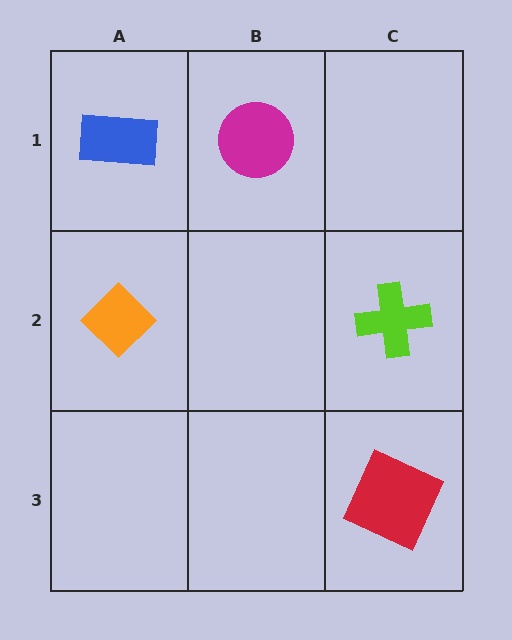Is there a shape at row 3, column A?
No, that cell is empty.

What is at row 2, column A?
An orange diamond.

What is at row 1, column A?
A blue rectangle.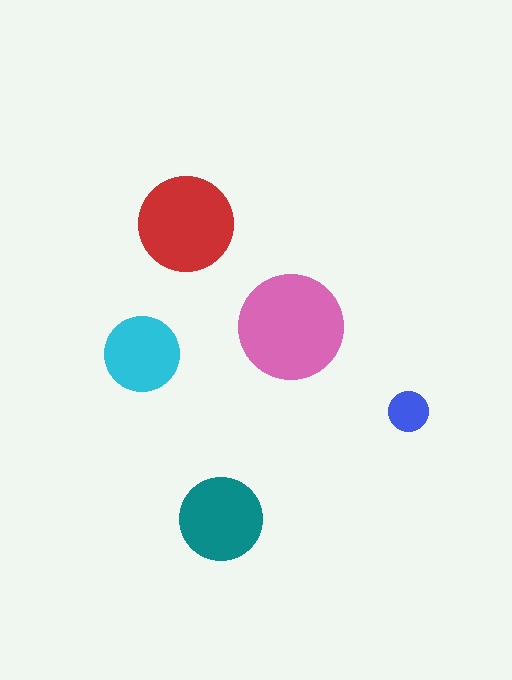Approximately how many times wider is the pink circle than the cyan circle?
About 1.5 times wider.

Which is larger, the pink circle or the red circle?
The pink one.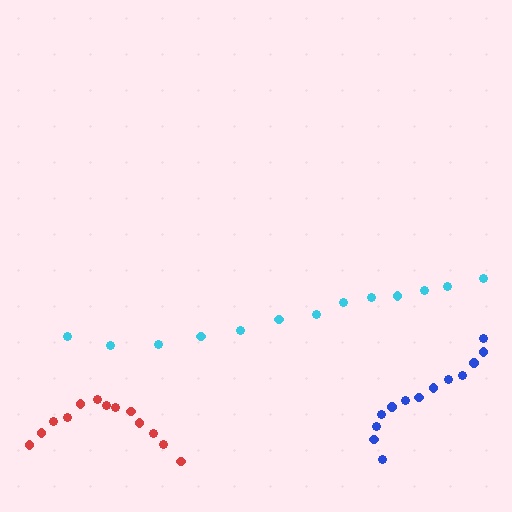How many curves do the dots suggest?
There are 3 distinct paths.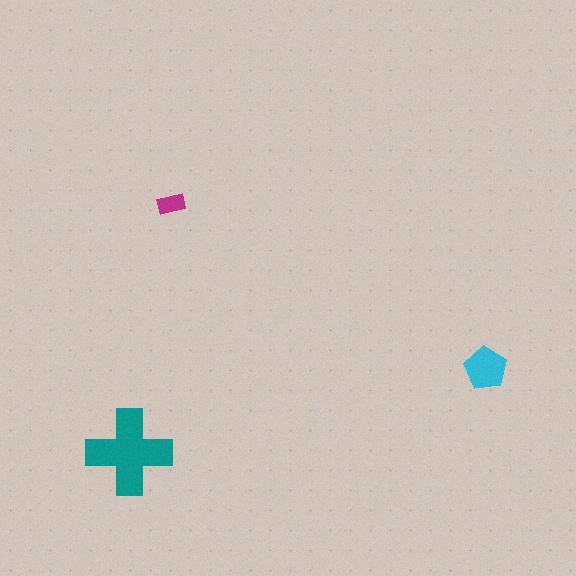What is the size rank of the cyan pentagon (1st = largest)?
2nd.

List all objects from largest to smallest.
The teal cross, the cyan pentagon, the magenta rectangle.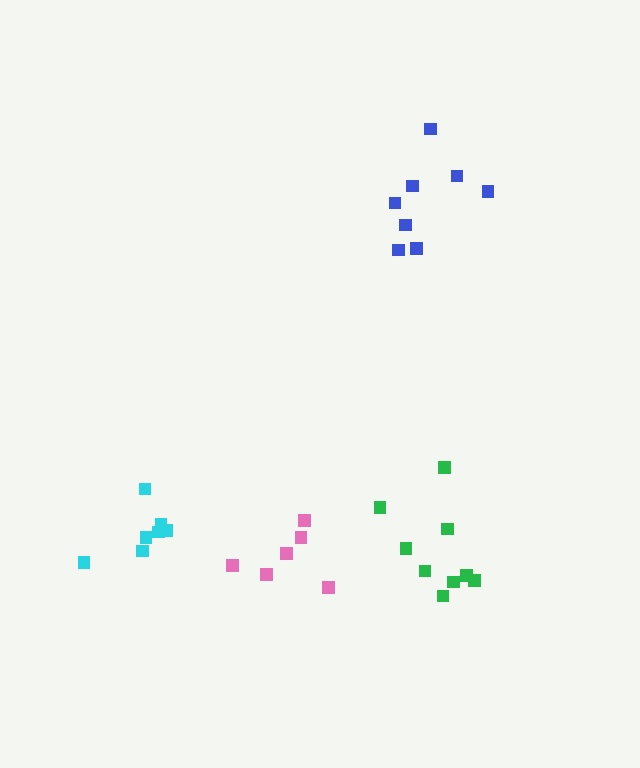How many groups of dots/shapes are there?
There are 4 groups.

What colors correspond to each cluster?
The clusters are colored: green, blue, pink, cyan.